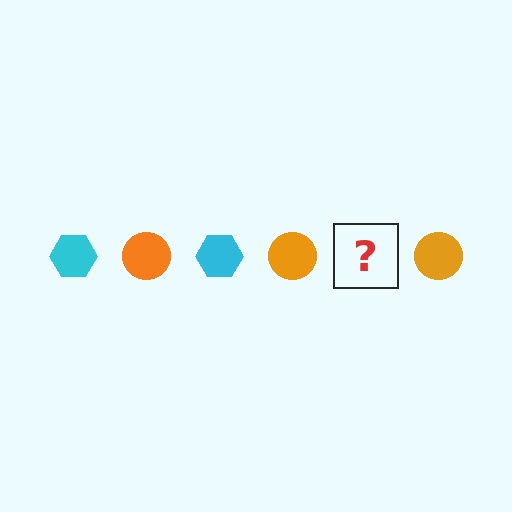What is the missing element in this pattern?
The missing element is a cyan hexagon.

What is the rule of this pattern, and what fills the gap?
The rule is that the pattern alternates between cyan hexagon and orange circle. The gap should be filled with a cyan hexagon.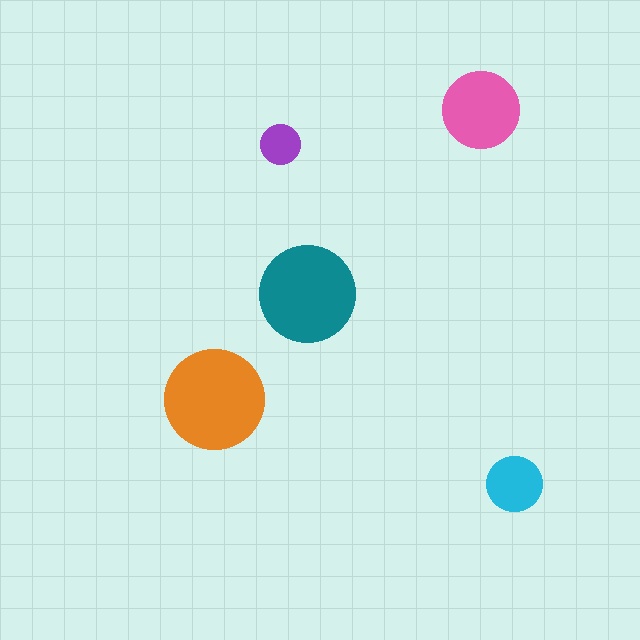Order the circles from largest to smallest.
the orange one, the teal one, the pink one, the cyan one, the purple one.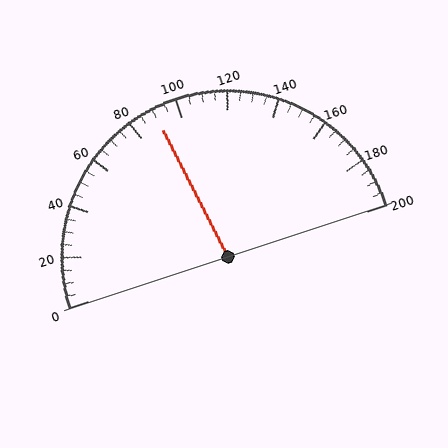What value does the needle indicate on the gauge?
The needle indicates approximately 90.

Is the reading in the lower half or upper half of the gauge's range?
The reading is in the lower half of the range (0 to 200).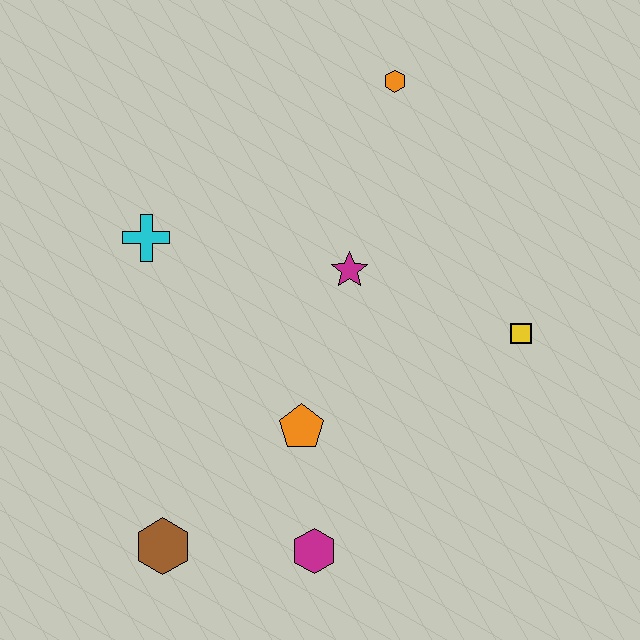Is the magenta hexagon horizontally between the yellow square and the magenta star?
No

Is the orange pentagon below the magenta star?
Yes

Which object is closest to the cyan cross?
The magenta star is closest to the cyan cross.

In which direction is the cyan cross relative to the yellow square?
The cyan cross is to the left of the yellow square.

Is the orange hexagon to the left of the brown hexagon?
No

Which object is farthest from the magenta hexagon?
The orange hexagon is farthest from the magenta hexagon.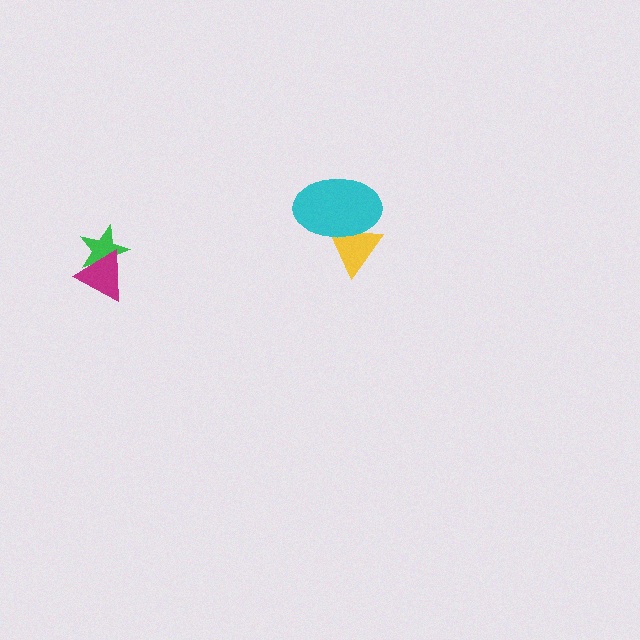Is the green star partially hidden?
Yes, it is partially covered by another shape.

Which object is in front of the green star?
The magenta triangle is in front of the green star.